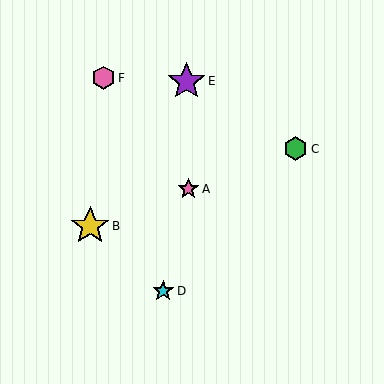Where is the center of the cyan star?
The center of the cyan star is at (163, 291).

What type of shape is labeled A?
Shape A is a pink star.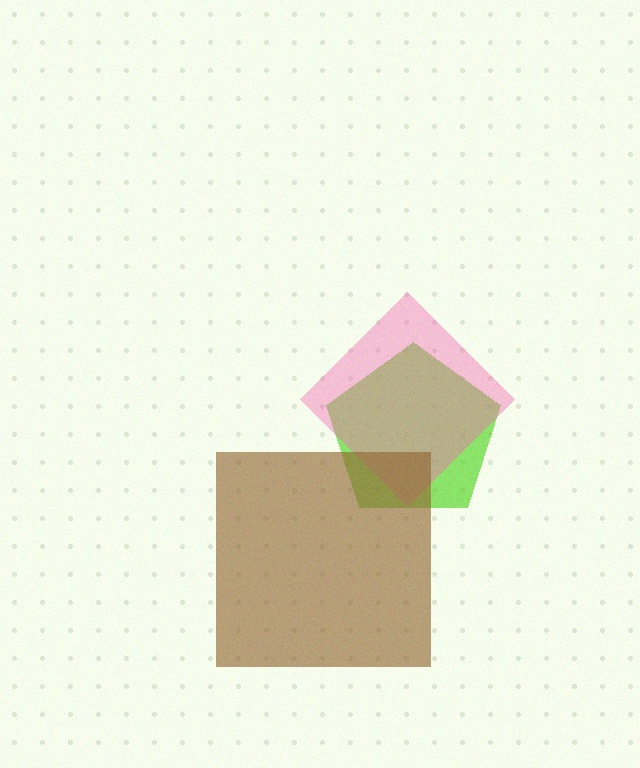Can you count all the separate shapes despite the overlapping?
Yes, there are 3 separate shapes.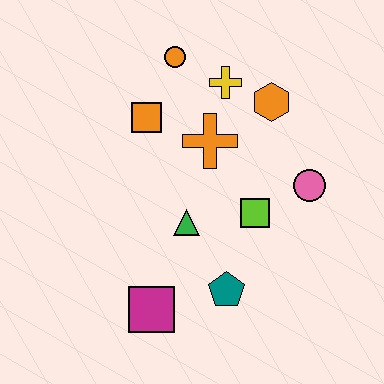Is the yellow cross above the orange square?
Yes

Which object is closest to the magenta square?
The teal pentagon is closest to the magenta square.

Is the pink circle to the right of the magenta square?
Yes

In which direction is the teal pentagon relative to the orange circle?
The teal pentagon is below the orange circle.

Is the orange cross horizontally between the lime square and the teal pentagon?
No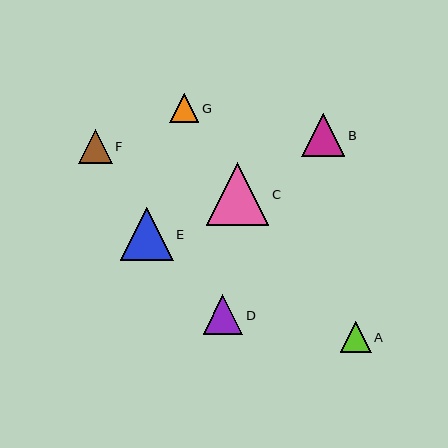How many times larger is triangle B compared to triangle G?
Triangle B is approximately 1.5 times the size of triangle G.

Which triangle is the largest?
Triangle C is the largest with a size of approximately 62 pixels.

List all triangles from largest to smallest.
From largest to smallest: C, E, B, D, F, A, G.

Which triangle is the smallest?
Triangle G is the smallest with a size of approximately 29 pixels.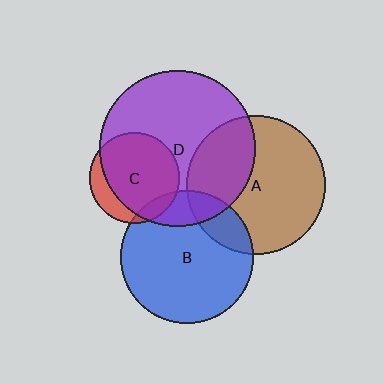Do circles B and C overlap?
Yes.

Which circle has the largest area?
Circle D (purple).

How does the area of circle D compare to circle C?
Approximately 3.0 times.